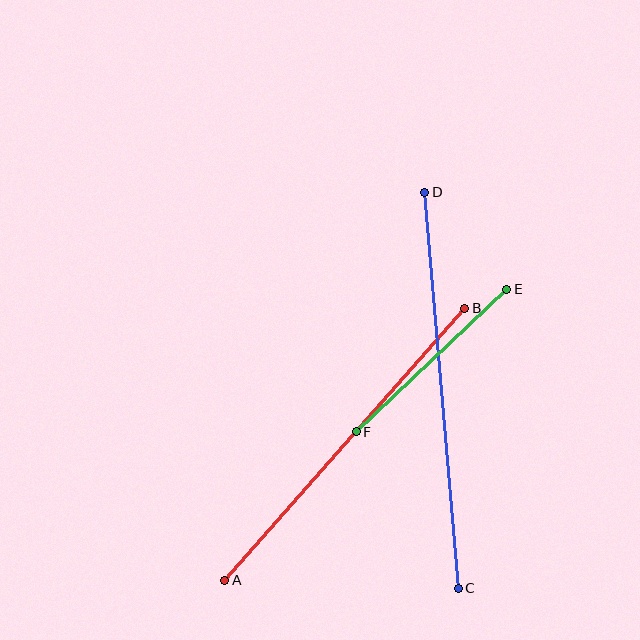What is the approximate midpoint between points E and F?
The midpoint is at approximately (431, 360) pixels.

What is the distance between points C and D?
The distance is approximately 397 pixels.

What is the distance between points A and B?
The distance is approximately 363 pixels.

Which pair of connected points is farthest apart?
Points C and D are farthest apart.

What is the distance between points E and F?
The distance is approximately 207 pixels.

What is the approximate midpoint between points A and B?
The midpoint is at approximately (345, 444) pixels.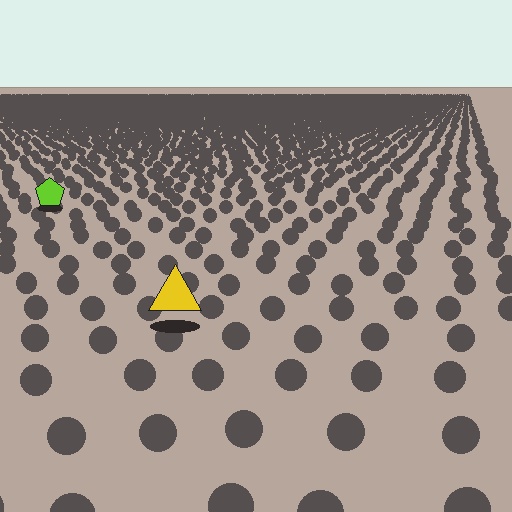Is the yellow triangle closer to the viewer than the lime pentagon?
Yes. The yellow triangle is closer — you can tell from the texture gradient: the ground texture is coarser near it.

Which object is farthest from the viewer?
The lime pentagon is farthest from the viewer. It appears smaller and the ground texture around it is denser.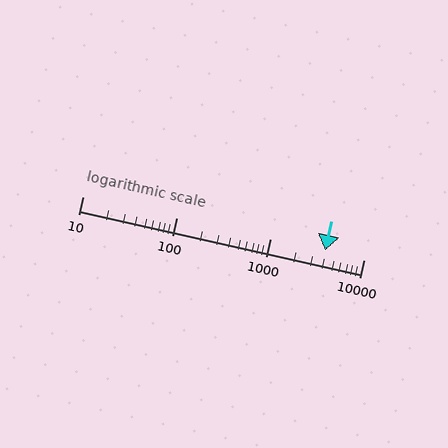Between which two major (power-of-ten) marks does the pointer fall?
The pointer is between 1000 and 10000.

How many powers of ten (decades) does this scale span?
The scale spans 3 decades, from 10 to 10000.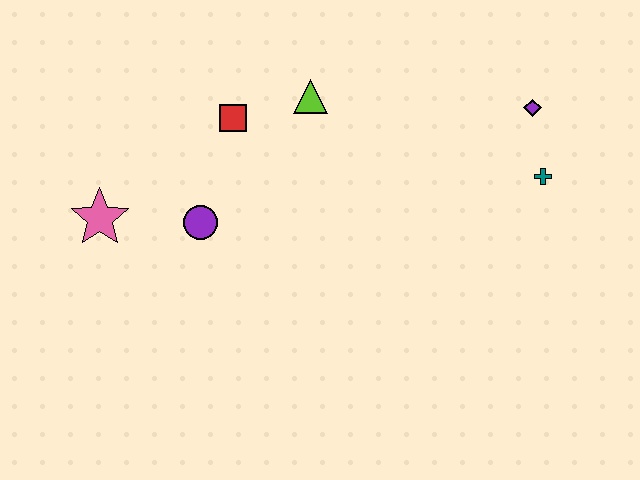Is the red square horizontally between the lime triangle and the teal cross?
No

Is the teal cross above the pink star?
Yes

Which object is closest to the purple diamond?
The teal cross is closest to the purple diamond.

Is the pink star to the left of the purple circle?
Yes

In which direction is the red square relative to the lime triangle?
The red square is to the left of the lime triangle.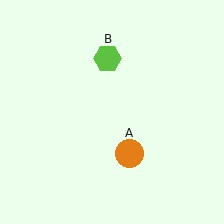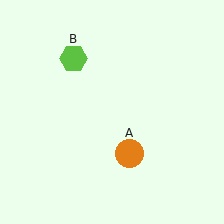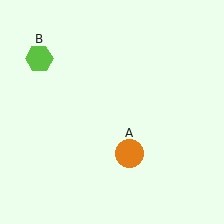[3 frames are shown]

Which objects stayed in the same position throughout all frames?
Orange circle (object A) remained stationary.